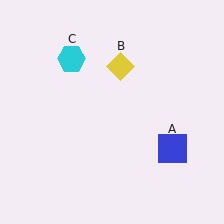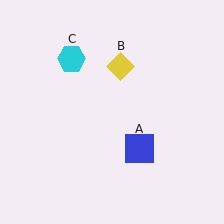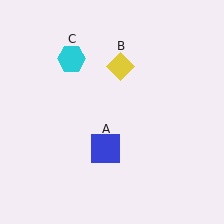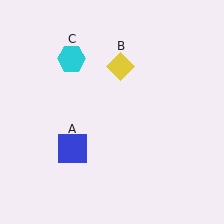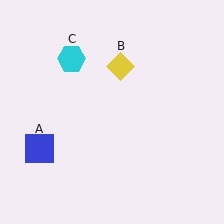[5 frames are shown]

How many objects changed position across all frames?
1 object changed position: blue square (object A).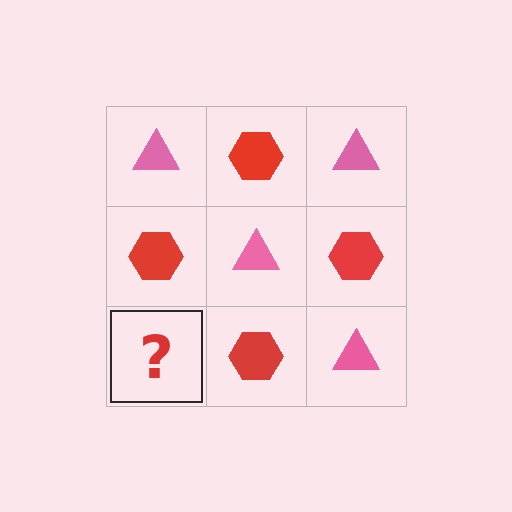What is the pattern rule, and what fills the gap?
The rule is that it alternates pink triangle and red hexagon in a checkerboard pattern. The gap should be filled with a pink triangle.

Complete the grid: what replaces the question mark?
The question mark should be replaced with a pink triangle.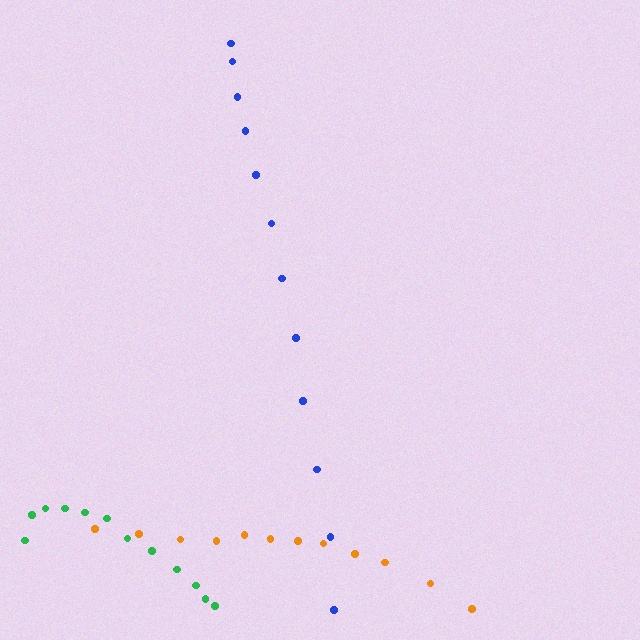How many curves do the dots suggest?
There are 3 distinct paths.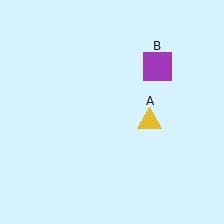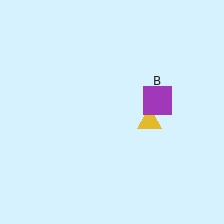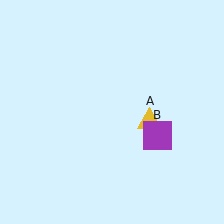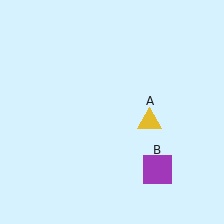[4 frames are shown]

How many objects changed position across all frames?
1 object changed position: purple square (object B).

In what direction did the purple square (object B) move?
The purple square (object B) moved down.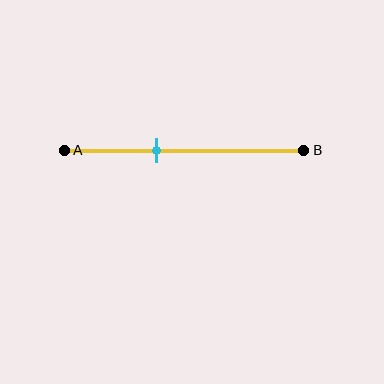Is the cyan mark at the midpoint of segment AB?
No, the mark is at about 40% from A, not at the 50% midpoint.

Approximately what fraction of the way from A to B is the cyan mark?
The cyan mark is approximately 40% of the way from A to B.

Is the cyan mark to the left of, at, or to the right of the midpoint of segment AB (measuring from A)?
The cyan mark is to the left of the midpoint of segment AB.